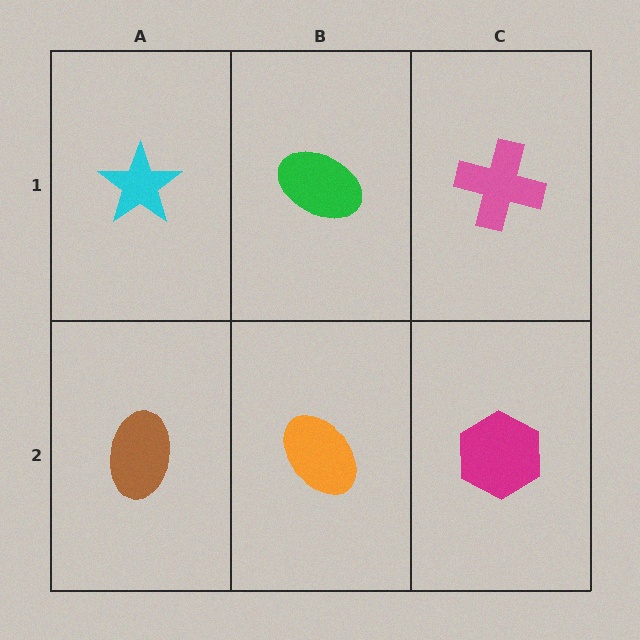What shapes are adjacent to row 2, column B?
A green ellipse (row 1, column B), a brown ellipse (row 2, column A), a magenta hexagon (row 2, column C).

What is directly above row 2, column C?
A pink cross.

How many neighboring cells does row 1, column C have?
2.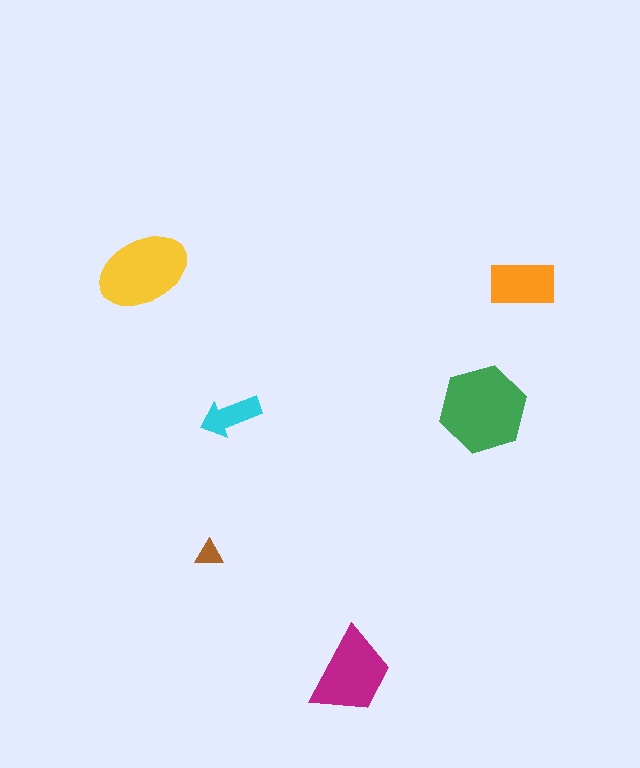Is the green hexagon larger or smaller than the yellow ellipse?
Larger.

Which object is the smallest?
The brown triangle.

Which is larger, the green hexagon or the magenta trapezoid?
The green hexagon.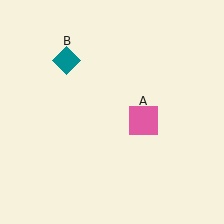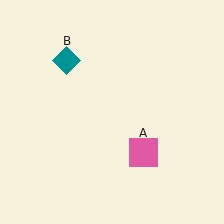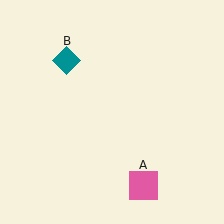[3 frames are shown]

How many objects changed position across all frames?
1 object changed position: pink square (object A).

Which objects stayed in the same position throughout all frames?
Teal diamond (object B) remained stationary.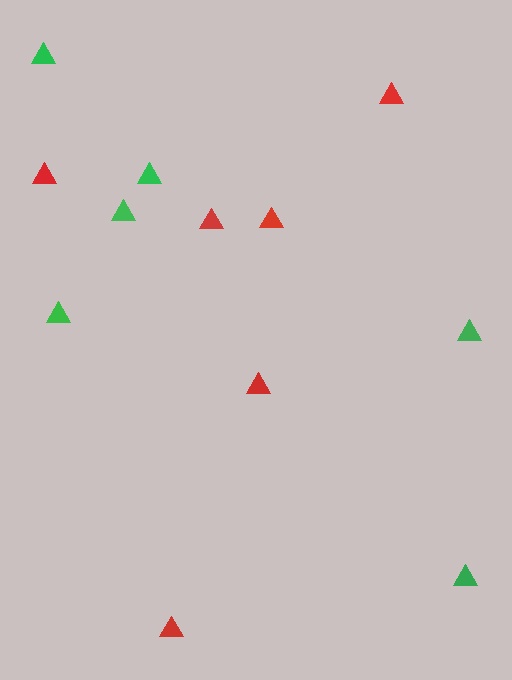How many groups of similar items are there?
There are 2 groups: one group of red triangles (6) and one group of green triangles (6).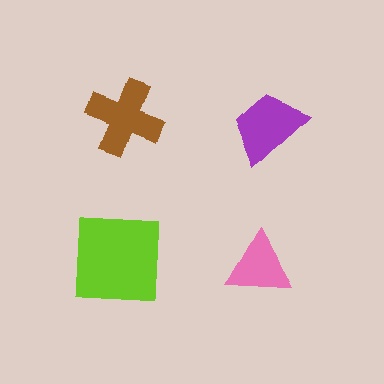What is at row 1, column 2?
A purple trapezoid.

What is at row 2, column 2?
A pink triangle.